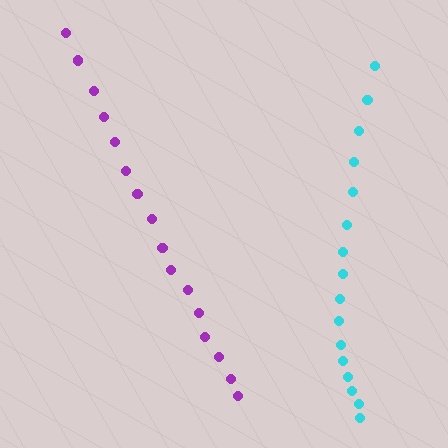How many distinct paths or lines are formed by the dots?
There are 2 distinct paths.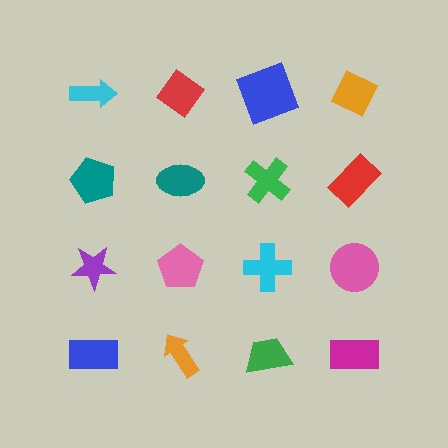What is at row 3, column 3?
A cyan cross.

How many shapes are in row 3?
4 shapes.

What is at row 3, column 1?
A purple star.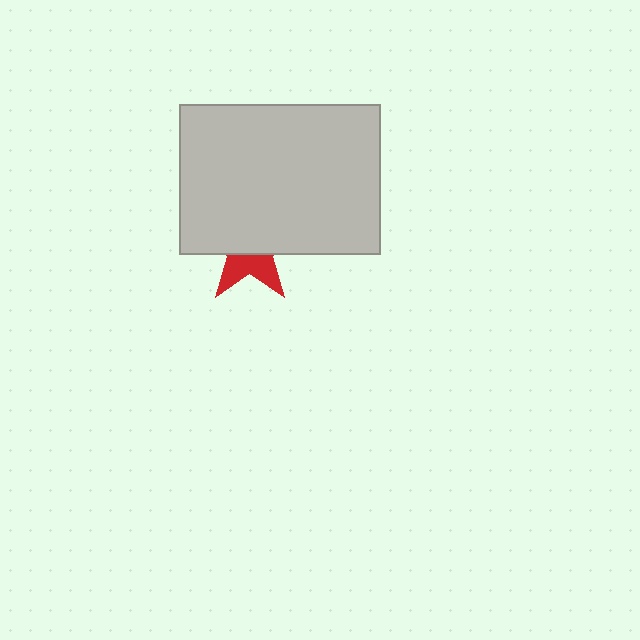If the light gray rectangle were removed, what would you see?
You would see the complete red star.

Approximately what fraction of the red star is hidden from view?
Roughly 61% of the red star is hidden behind the light gray rectangle.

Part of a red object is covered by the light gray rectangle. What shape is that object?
It is a star.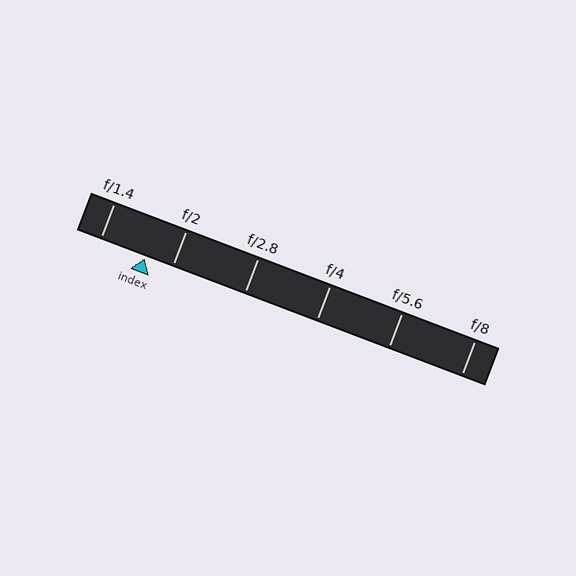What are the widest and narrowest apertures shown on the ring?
The widest aperture shown is f/1.4 and the narrowest is f/8.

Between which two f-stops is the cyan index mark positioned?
The index mark is between f/1.4 and f/2.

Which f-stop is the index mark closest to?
The index mark is closest to f/2.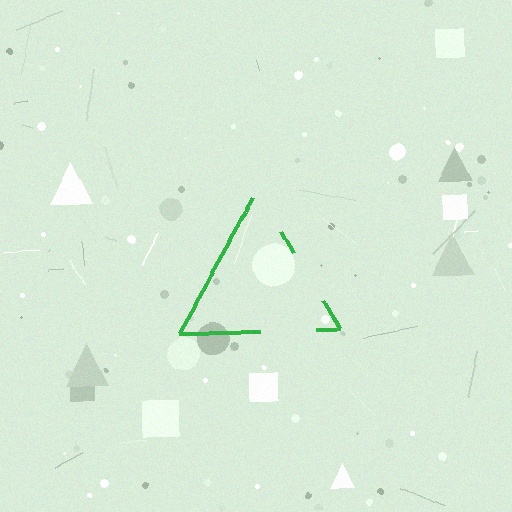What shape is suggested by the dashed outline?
The dashed outline suggests a triangle.